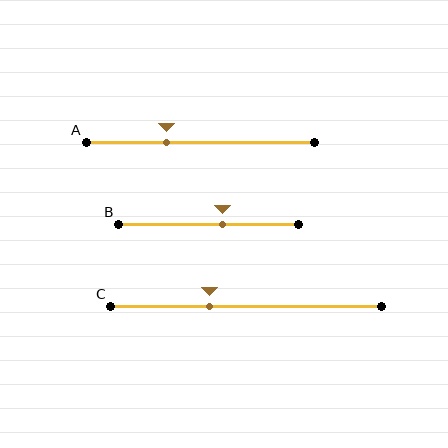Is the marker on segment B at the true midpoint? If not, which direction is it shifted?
No, the marker on segment B is shifted to the right by about 8% of the segment length.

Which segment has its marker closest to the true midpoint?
Segment B has its marker closest to the true midpoint.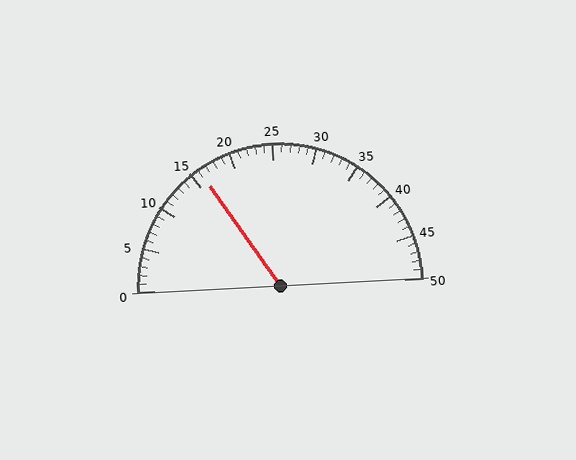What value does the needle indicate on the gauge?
The needle indicates approximately 16.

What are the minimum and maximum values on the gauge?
The gauge ranges from 0 to 50.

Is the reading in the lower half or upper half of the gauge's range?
The reading is in the lower half of the range (0 to 50).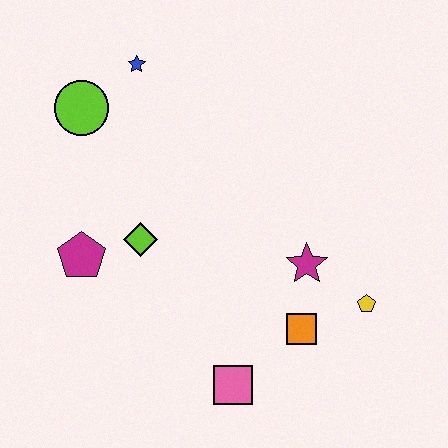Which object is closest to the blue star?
The lime circle is closest to the blue star.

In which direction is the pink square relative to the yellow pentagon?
The pink square is to the left of the yellow pentagon.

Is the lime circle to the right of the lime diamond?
No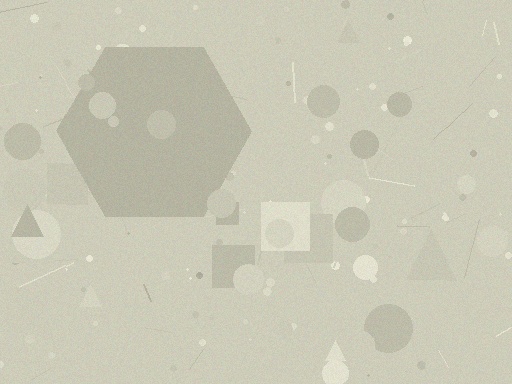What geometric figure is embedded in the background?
A hexagon is embedded in the background.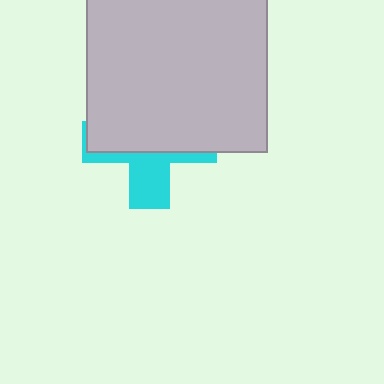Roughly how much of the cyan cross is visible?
A small part of it is visible (roughly 35%).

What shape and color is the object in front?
The object in front is a light gray square.